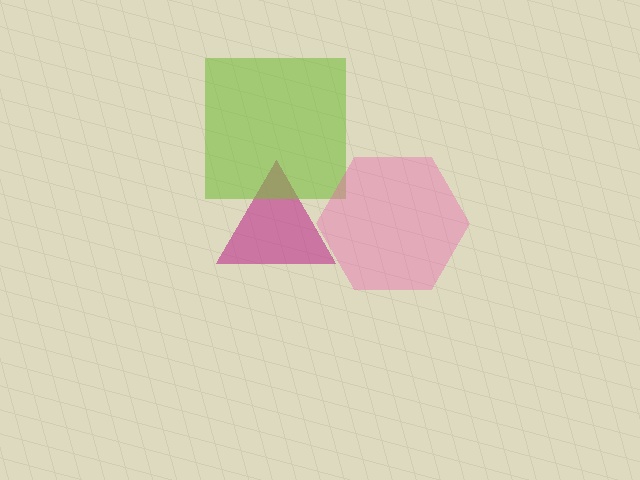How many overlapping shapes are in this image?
There are 3 overlapping shapes in the image.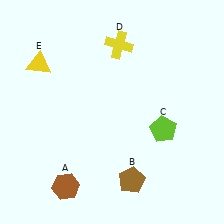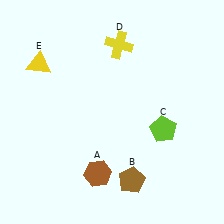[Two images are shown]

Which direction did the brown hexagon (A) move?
The brown hexagon (A) moved right.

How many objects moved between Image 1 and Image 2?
1 object moved between the two images.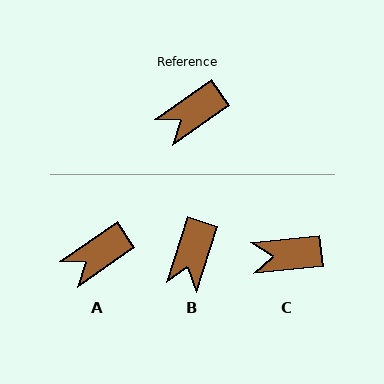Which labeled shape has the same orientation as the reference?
A.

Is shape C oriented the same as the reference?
No, it is off by about 28 degrees.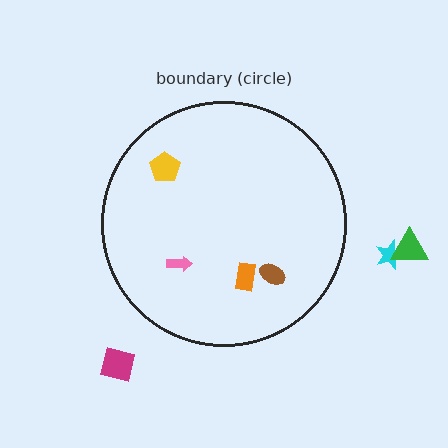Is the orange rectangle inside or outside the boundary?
Inside.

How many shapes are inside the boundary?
4 inside, 3 outside.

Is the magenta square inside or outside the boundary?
Outside.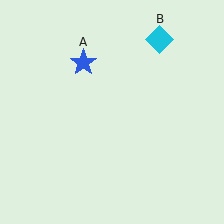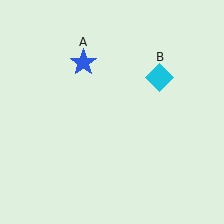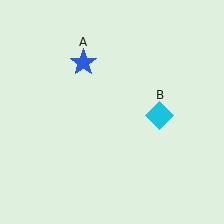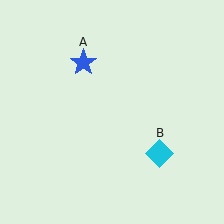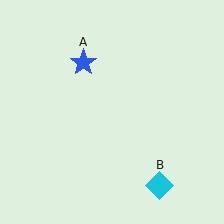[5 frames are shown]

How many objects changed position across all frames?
1 object changed position: cyan diamond (object B).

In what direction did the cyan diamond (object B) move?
The cyan diamond (object B) moved down.